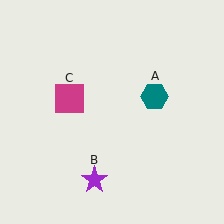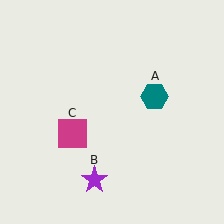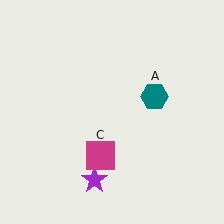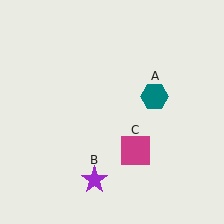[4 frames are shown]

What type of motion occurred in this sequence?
The magenta square (object C) rotated counterclockwise around the center of the scene.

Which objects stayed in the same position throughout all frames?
Teal hexagon (object A) and purple star (object B) remained stationary.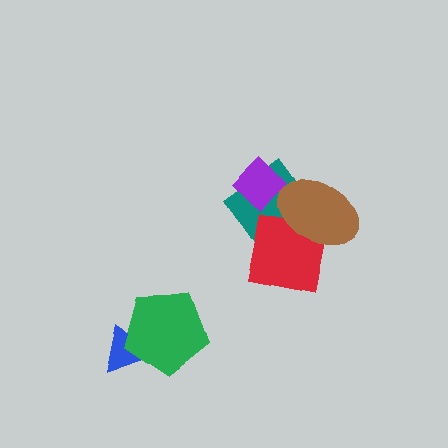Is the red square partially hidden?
Yes, it is partially covered by another shape.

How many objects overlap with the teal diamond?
3 objects overlap with the teal diamond.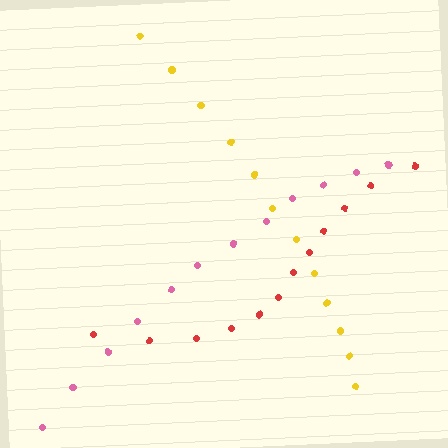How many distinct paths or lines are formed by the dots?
There are 3 distinct paths.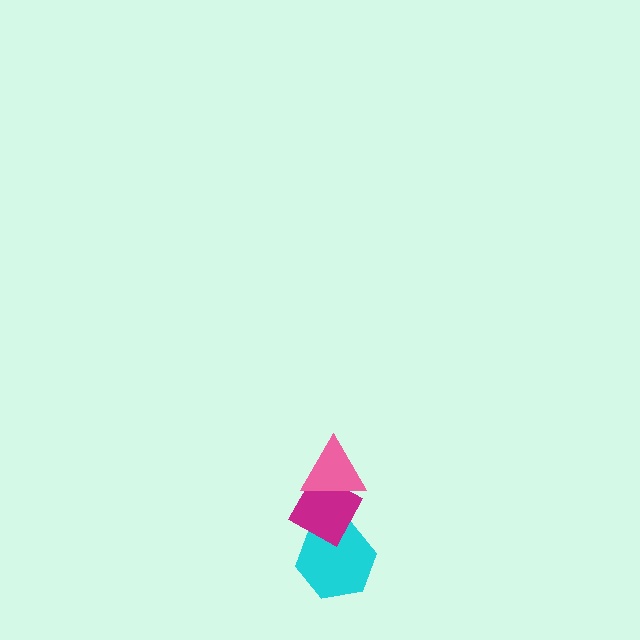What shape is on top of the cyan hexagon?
The magenta diamond is on top of the cyan hexagon.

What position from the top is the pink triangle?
The pink triangle is 1st from the top.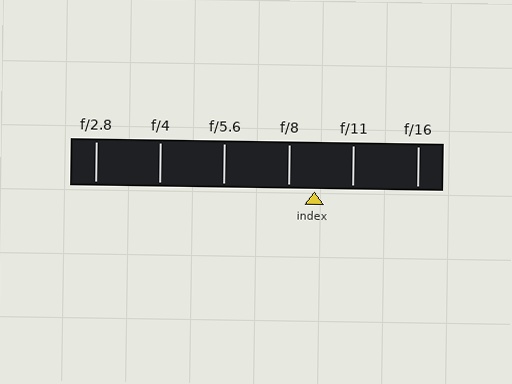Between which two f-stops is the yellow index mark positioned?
The index mark is between f/8 and f/11.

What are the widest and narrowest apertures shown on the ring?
The widest aperture shown is f/2.8 and the narrowest is f/16.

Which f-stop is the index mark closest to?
The index mark is closest to f/8.